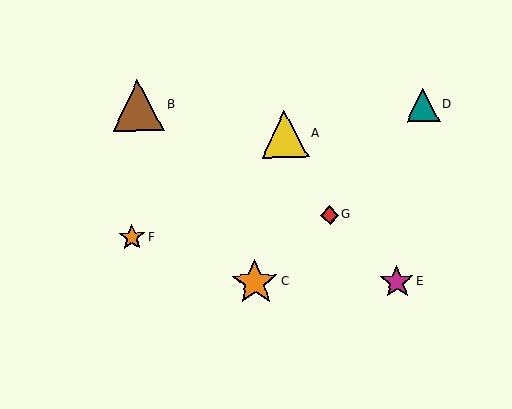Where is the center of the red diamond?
The center of the red diamond is at (330, 215).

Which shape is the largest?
The brown triangle (labeled B) is the largest.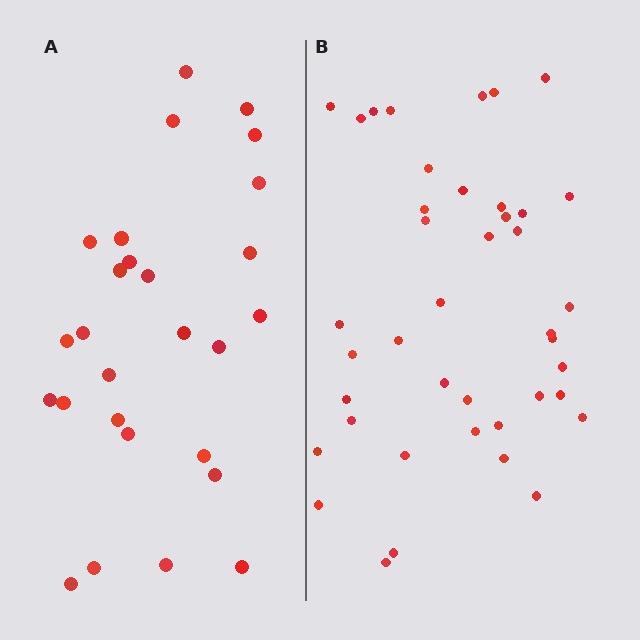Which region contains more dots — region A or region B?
Region B (the right region) has more dots.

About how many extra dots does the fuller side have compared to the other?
Region B has approximately 15 more dots than region A.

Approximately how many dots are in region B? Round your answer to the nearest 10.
About 40 dots. (The exact count is 41, which rounds to 40.)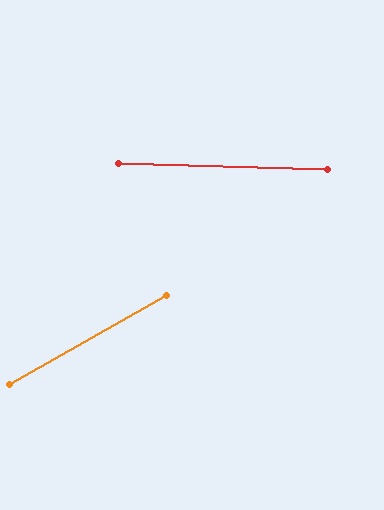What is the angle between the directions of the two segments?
Approximately 31 degrees.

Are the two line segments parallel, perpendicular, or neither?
Neither parallel nor perpendicular — they differ by about 31°.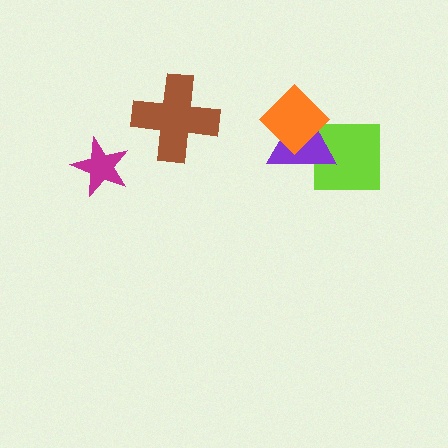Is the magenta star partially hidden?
No, no other shape covers it.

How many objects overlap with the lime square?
1 object overlaps with the lime square.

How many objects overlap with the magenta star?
0 objects overlap with the magenta star.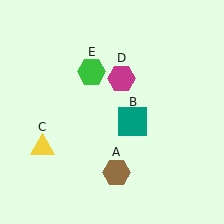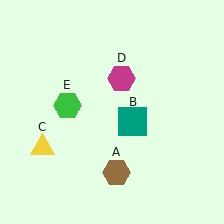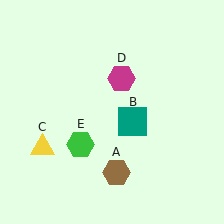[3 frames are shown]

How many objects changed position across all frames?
1 object changed position: green hexagon (object E).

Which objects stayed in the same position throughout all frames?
Brown hexagon (object A) and teal square (object B) and yellow triangle (object C) and magenta hexagon (object D) remained stationary.